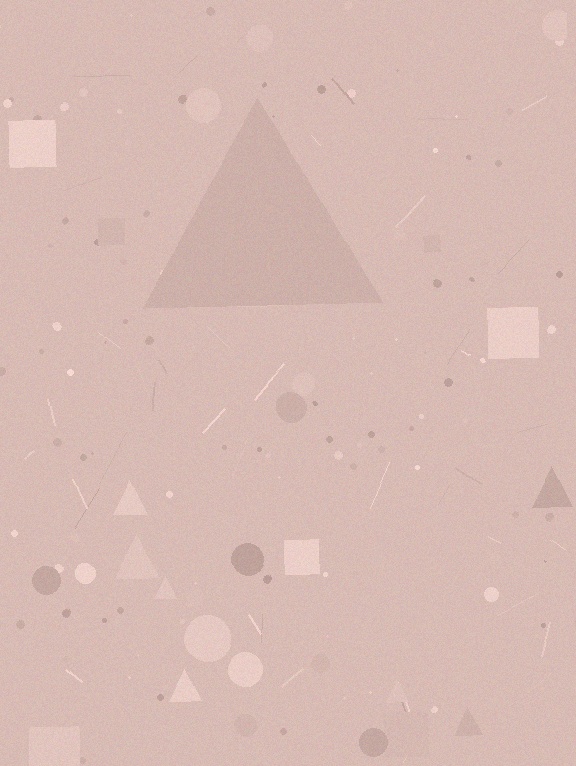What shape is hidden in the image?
A triangle is hidden in the image.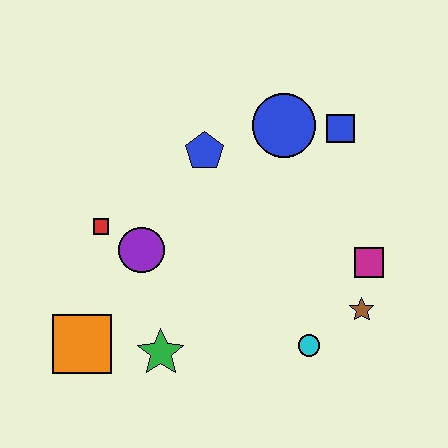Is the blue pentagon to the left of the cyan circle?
Yes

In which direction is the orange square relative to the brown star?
The orange square is to the left of the brown star.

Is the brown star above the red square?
No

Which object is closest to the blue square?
The blue circle is closest to the blue square.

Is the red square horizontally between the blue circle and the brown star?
No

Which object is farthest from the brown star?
The orange square is farthest from the brown star.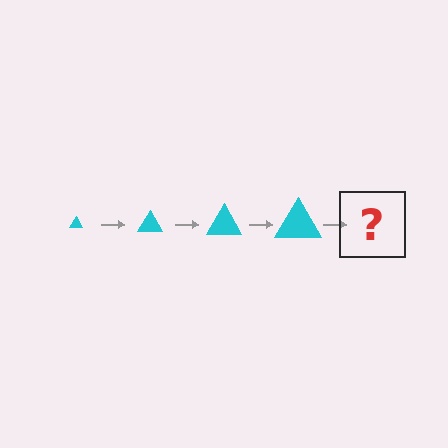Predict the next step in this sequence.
The next step is a cyan triangle, larger than the previous one.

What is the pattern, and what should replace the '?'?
The pattern is that the triangle gets progressively larger each step. The '?' should be a cyan triangle, larger than the previous one.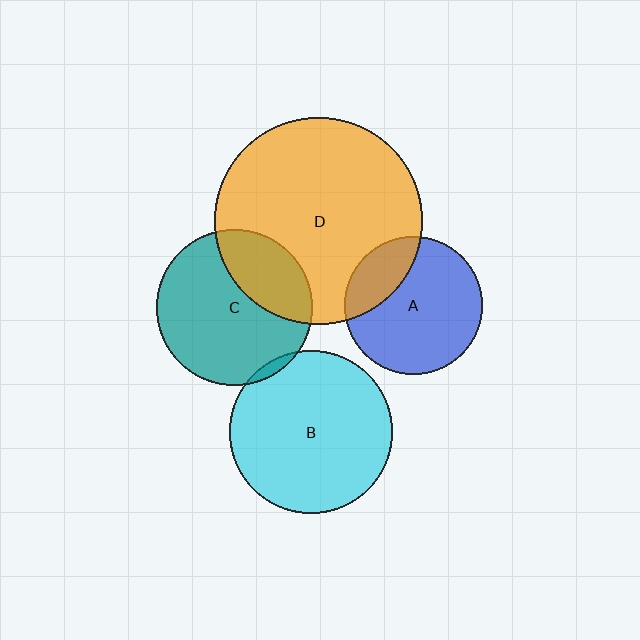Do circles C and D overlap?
Yes.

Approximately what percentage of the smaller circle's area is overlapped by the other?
Approximately 30%.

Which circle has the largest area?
Circle D (orange).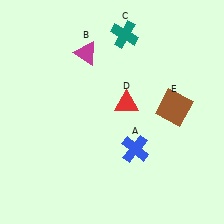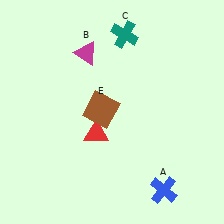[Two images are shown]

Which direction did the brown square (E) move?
The brown square (E) moved left.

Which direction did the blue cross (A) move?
The blue cross (A) moved down.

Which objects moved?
The objects that moved are: the blue cross (A), the red triangle (D), the brown square (E).